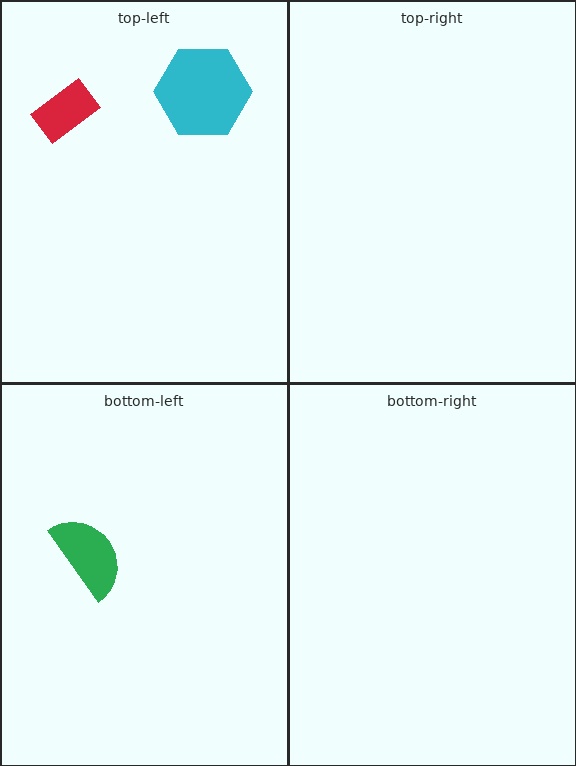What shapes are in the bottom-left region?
The green semicircle.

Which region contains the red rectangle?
The top-left region.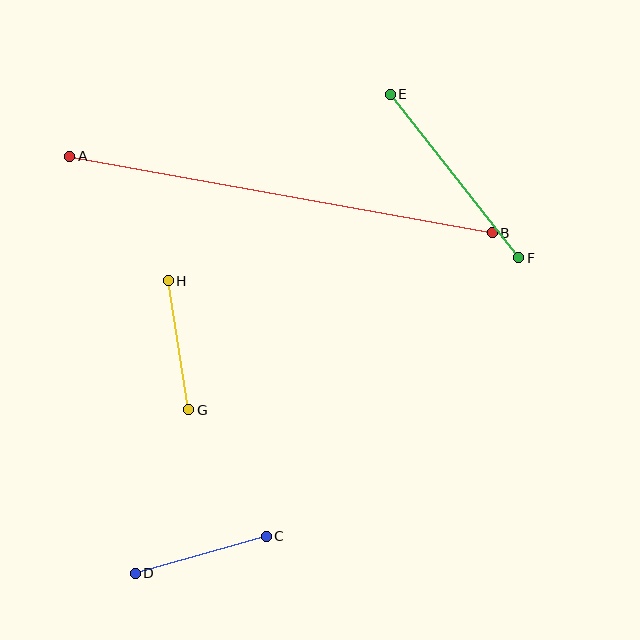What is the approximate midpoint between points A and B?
The midpoint is at approximately (281, 195) pixels.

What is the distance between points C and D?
The distance is approximately 136 pixels.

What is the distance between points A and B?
The distance is approximately 429 pixels.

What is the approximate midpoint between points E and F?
The midpoint is at approximately (455, 176) pixels.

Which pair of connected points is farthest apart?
Points A and B are farthest apart.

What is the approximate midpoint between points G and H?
The midpoint is at approximately (179, 345) pixels.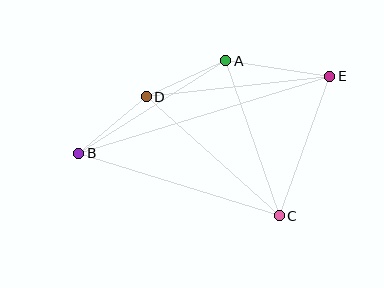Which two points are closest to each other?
Points A and D are closest to each other.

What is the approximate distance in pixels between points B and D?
The distance between B and D is approximately 88 pixels.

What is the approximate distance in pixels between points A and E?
The distance between A and E is approximately 105 pixels.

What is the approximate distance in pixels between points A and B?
The distance between A and B is approximately 174 pixels.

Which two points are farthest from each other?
Points B and E are farthest from each other.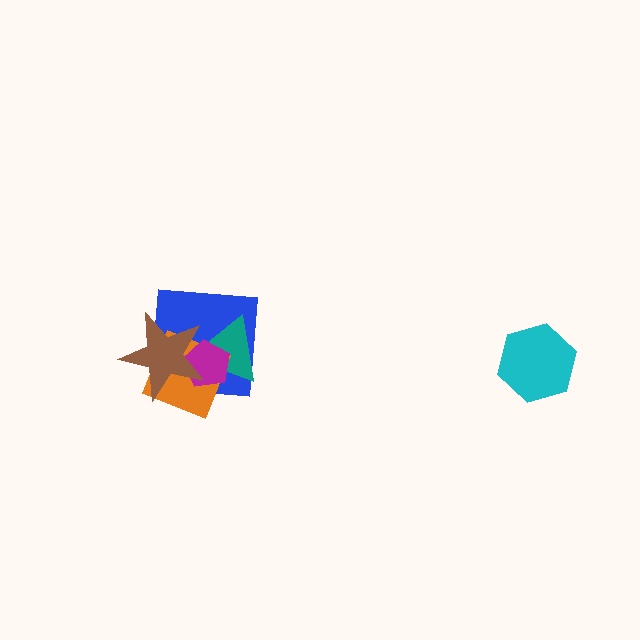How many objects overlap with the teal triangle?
4 objects overlap with the teal triangle.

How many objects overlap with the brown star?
4 objects overlap with the brown star.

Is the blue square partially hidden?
Yes, it is partially covered by another shape.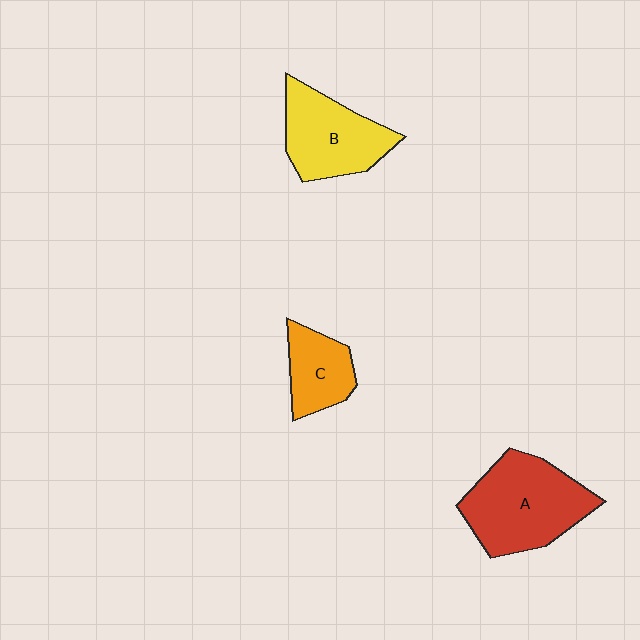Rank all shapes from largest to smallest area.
From largest to smallest: A (red), B (yellow), C (orange).